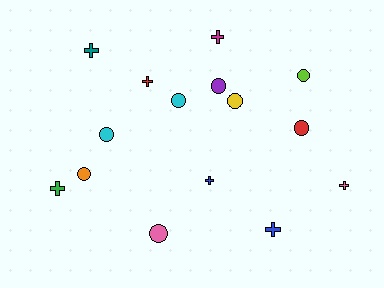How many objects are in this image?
There are 15 objects.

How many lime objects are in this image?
There is 1 lime object.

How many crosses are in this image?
There are 7 crosses.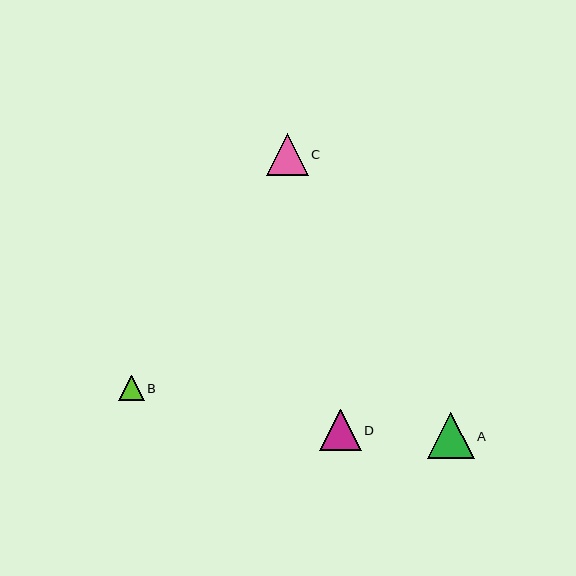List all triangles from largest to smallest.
From largest to smallest: A, C, D, B.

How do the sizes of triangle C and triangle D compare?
Triangle C and triangle D are approximately the same size.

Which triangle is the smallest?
Triangle B is the smallest with a size of approximately 25 pixels.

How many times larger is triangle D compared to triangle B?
Triangle D is approximately 1.6 times the size of triangle B.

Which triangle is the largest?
Triangle A is the largest with a size of approximately 46 pixels.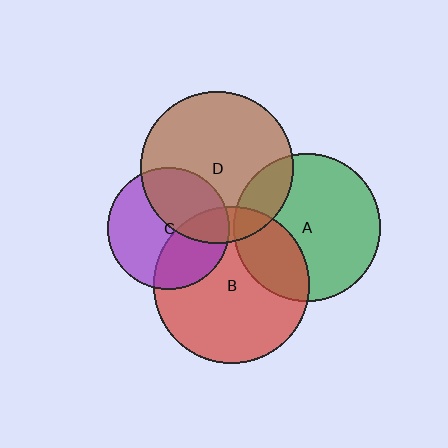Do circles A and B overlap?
Yes.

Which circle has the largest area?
Circle B (red).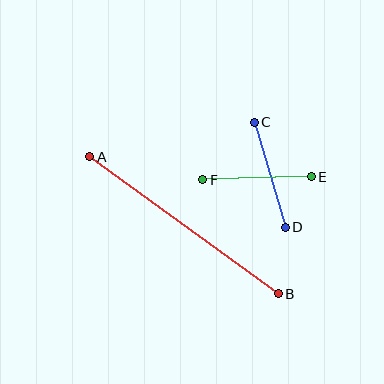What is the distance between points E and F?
The distance is approximately 108 pixels.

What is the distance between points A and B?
The distance is approximately 233 pixels.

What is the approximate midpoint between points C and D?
The midpoint is at approximately (270, 175) pixels.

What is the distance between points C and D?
The distance is approximately 109 pixels.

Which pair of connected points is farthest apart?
Points A and B are farthest apart.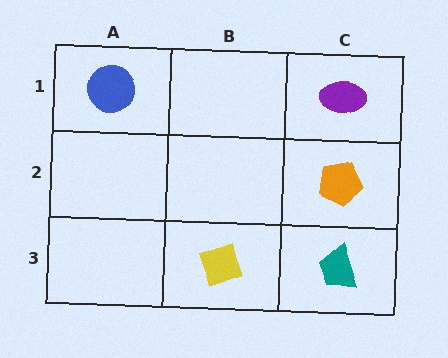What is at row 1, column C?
A purple ellipse.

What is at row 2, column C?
An orange pentagon.